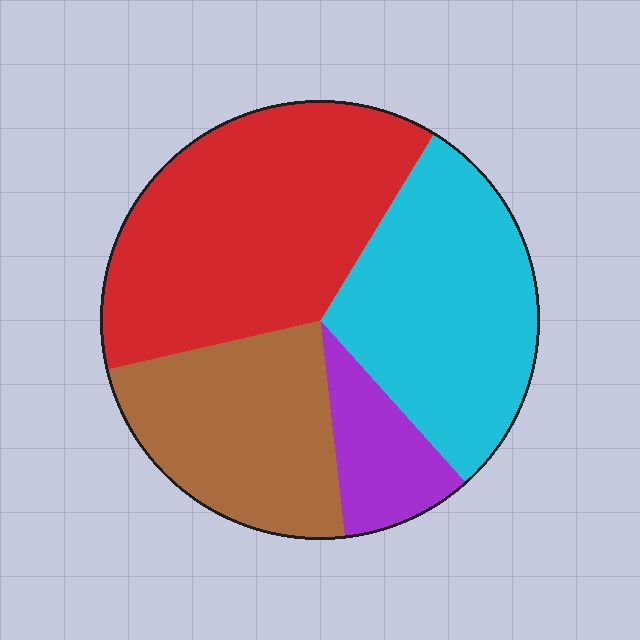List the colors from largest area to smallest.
From largest to smallest: red, cyan, brown, purple.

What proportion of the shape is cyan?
Cyan takes up between a sixth and a third of the shape.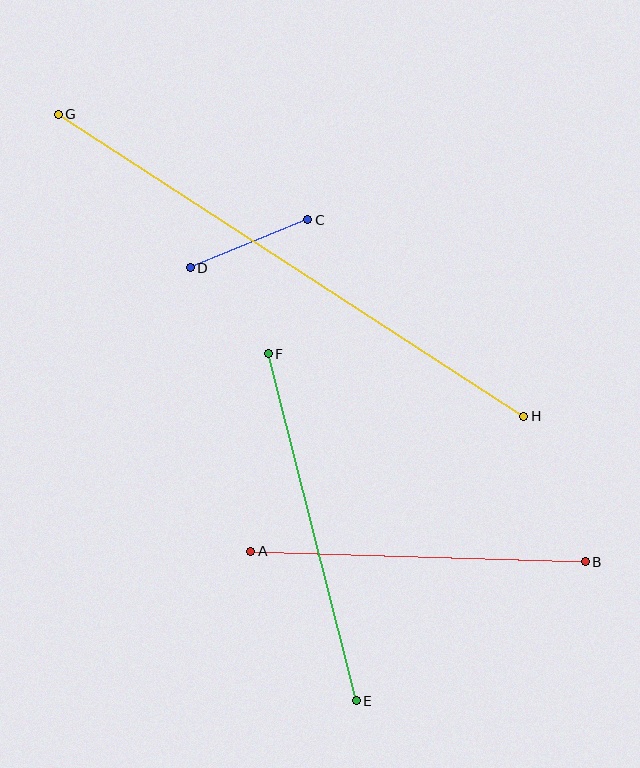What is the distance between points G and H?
The distance is approximately 555 pixels.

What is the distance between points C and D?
The distance is approximately 127 pixels.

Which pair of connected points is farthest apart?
Points G and H are farthest apart.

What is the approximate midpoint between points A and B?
The midpoint is at approximately (418, 557) pixels.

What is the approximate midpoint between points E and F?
The midpoint is at approximately (312, 527) pixels.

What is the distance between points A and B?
The distance is approximately 335 pixels.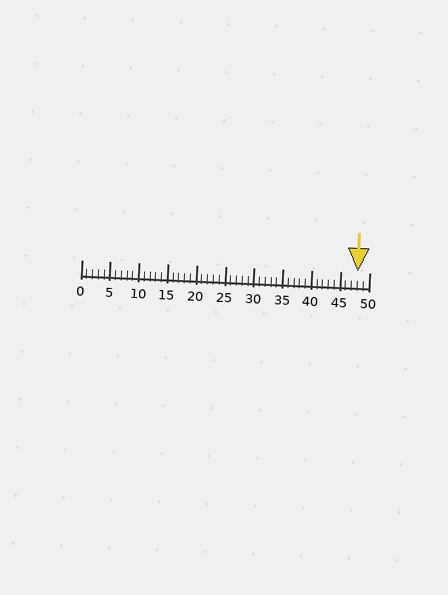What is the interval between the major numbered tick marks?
The major tick marks are spaced 5 units apart.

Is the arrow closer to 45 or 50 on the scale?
The arrow is closer to 50.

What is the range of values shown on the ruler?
The ruler shows values from 0 to 50.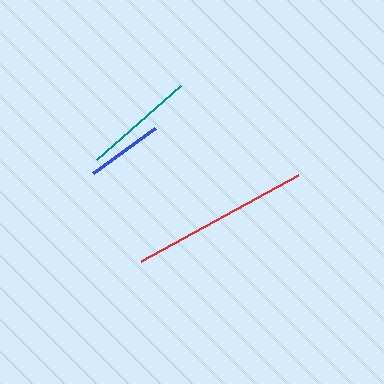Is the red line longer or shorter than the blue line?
The red line is longer than the blue line.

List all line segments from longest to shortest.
From longest to shortest: red, teal, blue.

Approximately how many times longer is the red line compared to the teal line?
The red line is approximately 1.6 times the length of the teal line.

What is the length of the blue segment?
The blue segment is approximately 77 pixels long.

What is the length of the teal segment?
The teal segment is approximately 111 pixels long.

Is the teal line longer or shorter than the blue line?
The teal line is longer than the blue line.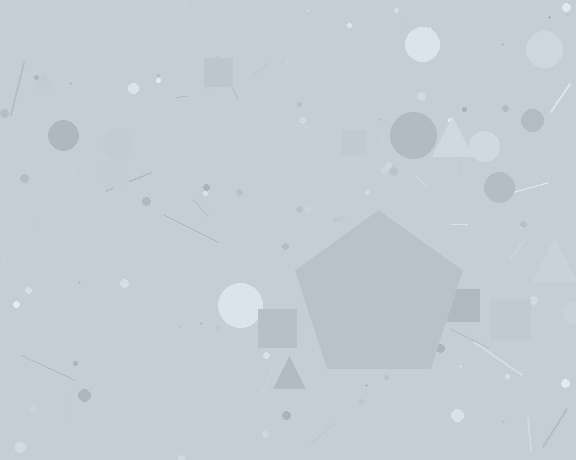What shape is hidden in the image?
A pentagon is hidden in the image.